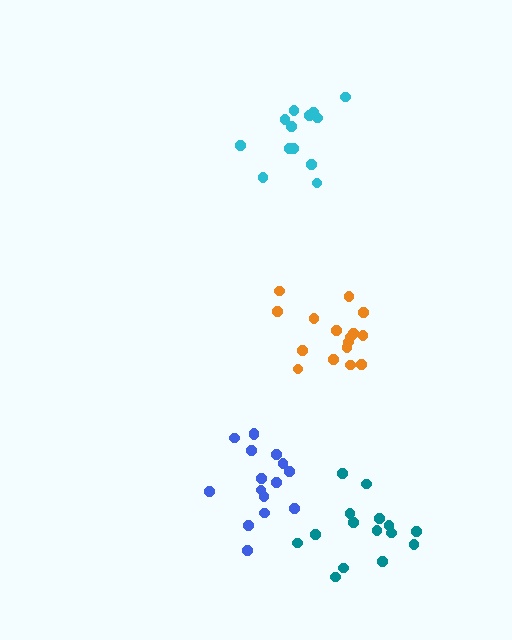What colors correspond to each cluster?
The clusters are colored: cyan, blue, orange, teal.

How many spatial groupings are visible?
There are 4 spatial groupings.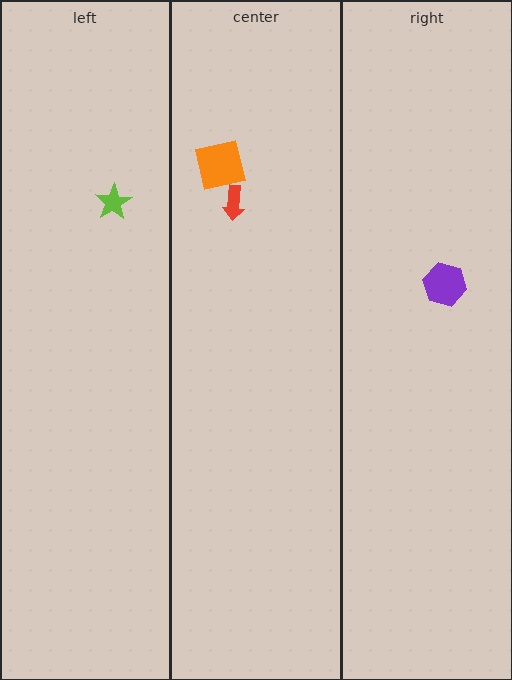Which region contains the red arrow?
The center region.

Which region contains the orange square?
The center region.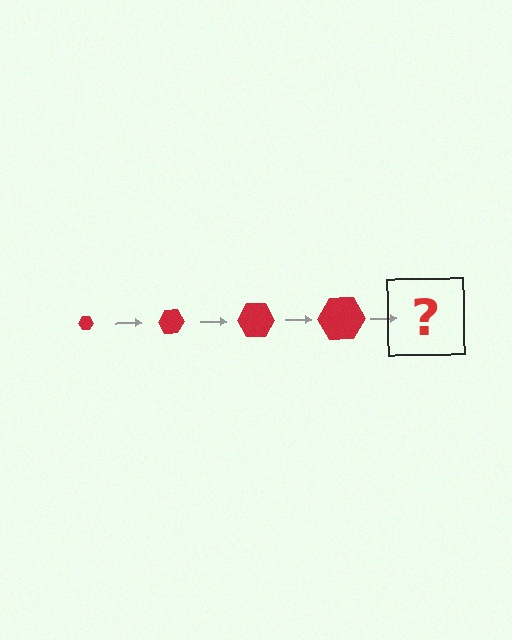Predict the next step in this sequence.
The next step is a red hexagon, larger than the previous one.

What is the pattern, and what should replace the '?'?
The pattern is that the hexagon gets progressively larger each step. The '?' should be a red hexagon, larger than the previous one.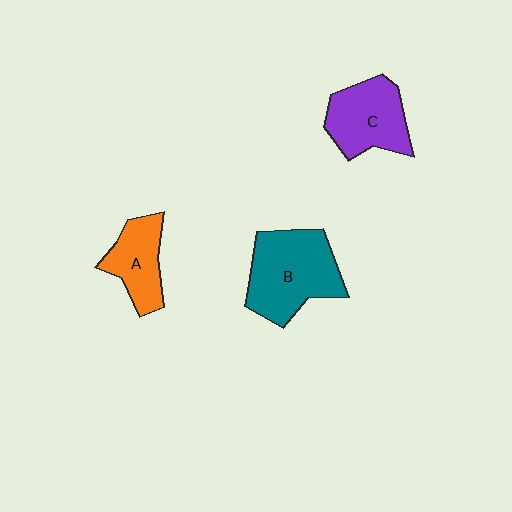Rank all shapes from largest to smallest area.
From largest to smallest: B (teal), C (purple), A (orange).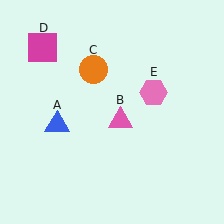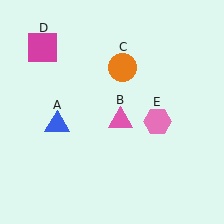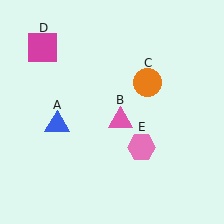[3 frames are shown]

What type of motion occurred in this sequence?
The orange circle (object C), pink hexagon (object E) rotated clockwise around the center of the scene.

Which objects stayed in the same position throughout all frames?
Blue triangle (object A) and pink triangle (object B) and magenta square (object D) remained stationary.